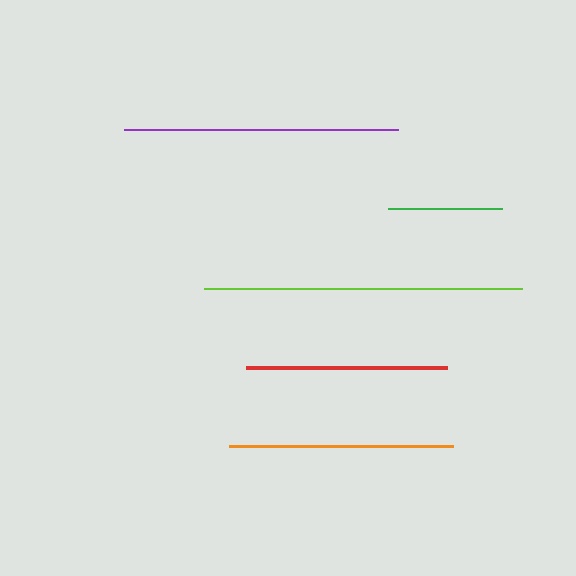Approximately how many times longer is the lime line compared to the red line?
The lime line is approximately 1.6 times the length of the red line.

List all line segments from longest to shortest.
From longest to shortest: lime, purple, orange, red, green.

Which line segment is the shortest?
The green line is the shortest at approximately 113 pixels.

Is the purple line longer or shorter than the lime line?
The lime line is longer than the purple line.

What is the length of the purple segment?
The purple segment is approximately 274 pixels long.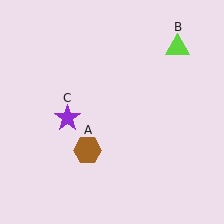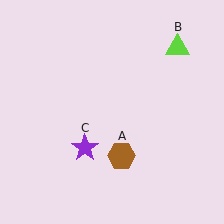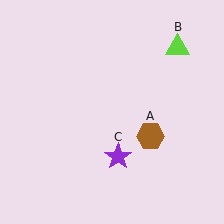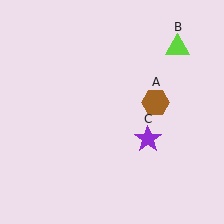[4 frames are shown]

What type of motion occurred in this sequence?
The brown hexagon (object A), purple star (object C) rotated counterclockwise around the center of the scene.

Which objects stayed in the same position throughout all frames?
Lime triangle (object B) remained stationary.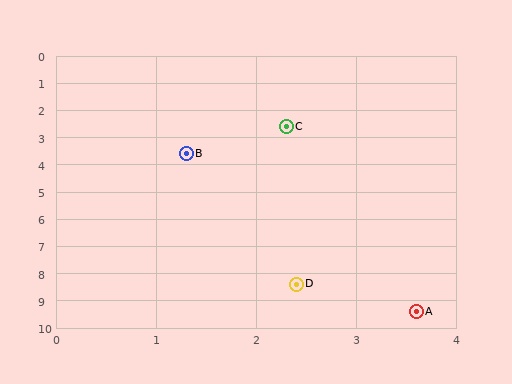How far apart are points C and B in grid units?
Points C and B are about 1.4 grid units apart.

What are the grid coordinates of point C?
Point C is at approximately (2.3, 2.6).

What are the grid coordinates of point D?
Point D is at approximately (2.4, 8.4).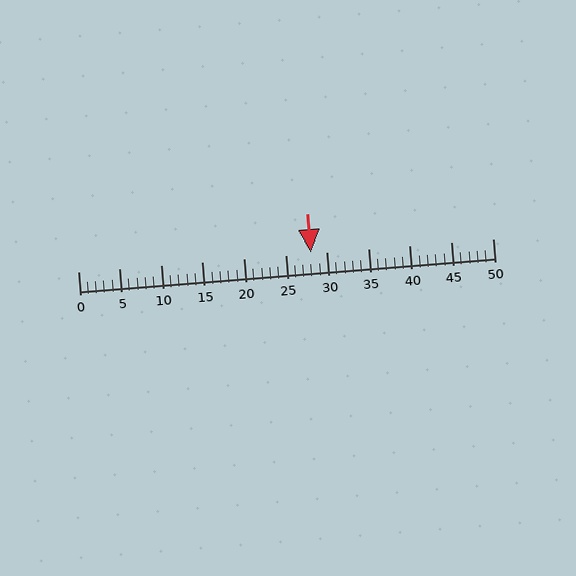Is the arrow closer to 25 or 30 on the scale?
The arrow is closer to 30.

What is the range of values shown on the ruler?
The ruler shows values from 0 to 50.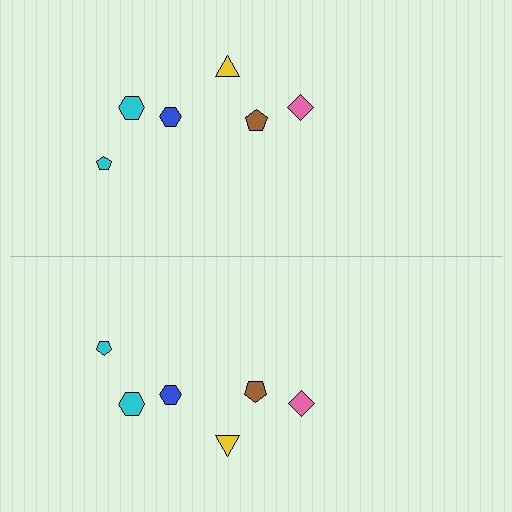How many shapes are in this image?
There are 12 shapes in this image.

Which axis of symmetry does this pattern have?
The pattern has a horizontal axis of symmetry running through the center of the image.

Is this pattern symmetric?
Yes, this pattern has bilateral (reflection) symmetry.